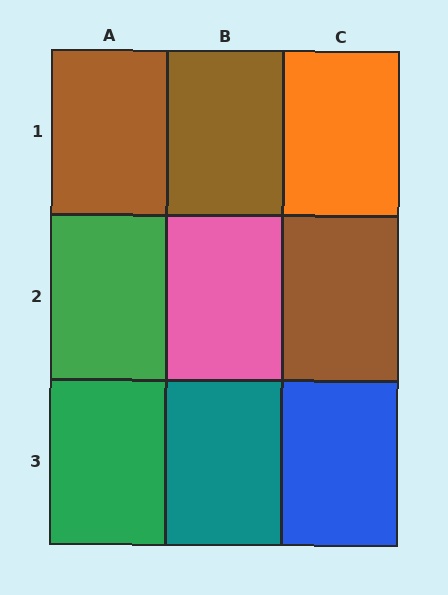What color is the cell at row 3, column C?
Blue.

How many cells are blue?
1 cell is blue.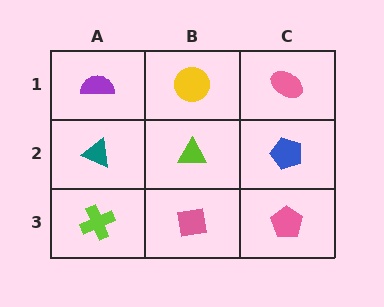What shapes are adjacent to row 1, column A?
A teal triangle (row 2, column A), a yellow circle (row 1, column B).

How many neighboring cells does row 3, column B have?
3.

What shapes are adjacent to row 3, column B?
A lime triangle (row 2, column B), a lime cross (row 3, column A), a pink pentagon (row 3, column C).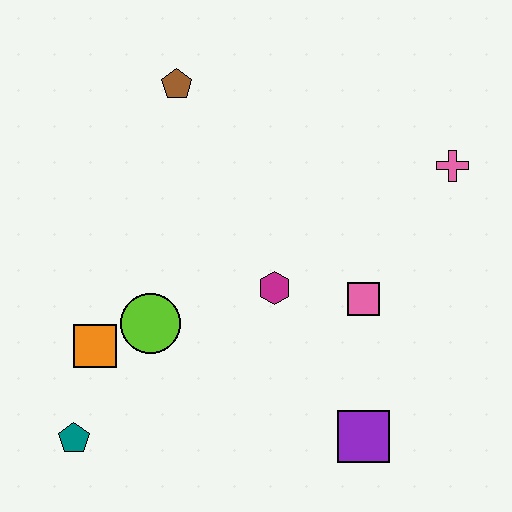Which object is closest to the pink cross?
The pink square is closest to the pink cross.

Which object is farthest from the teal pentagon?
The pink cross is farthest from the teal pentagon.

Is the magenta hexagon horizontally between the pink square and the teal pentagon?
Yes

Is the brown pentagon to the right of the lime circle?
Yes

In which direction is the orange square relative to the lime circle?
The orange square is to the left of the lime circle.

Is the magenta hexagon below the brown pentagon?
Yes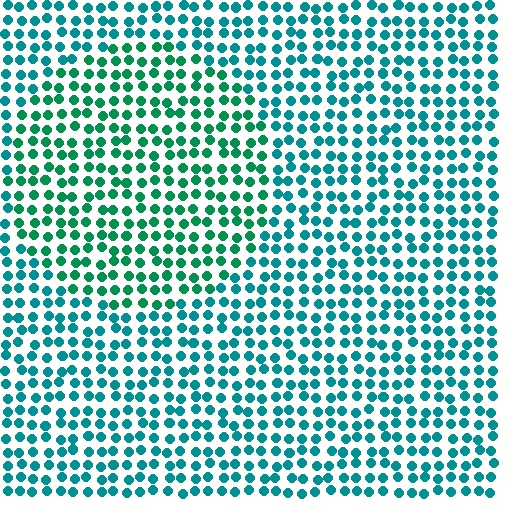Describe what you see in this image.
The image is filled with small teal elements in a uniform arrangement. A circle-shaped region is visible where the elements are tinted to a slightly different hue, forming a subtle color boundary.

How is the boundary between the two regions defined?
The boundary is defined purely by a slight shift in hue (about 28 degrees). Spacing, size, and orientation are identical on both sides.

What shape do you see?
I see a circle.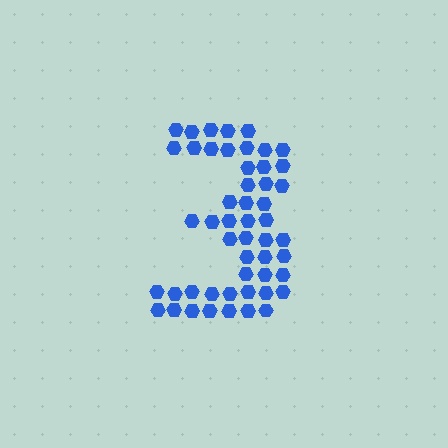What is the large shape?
The large shape is the digit 3.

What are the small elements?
The small elements are hexagons.